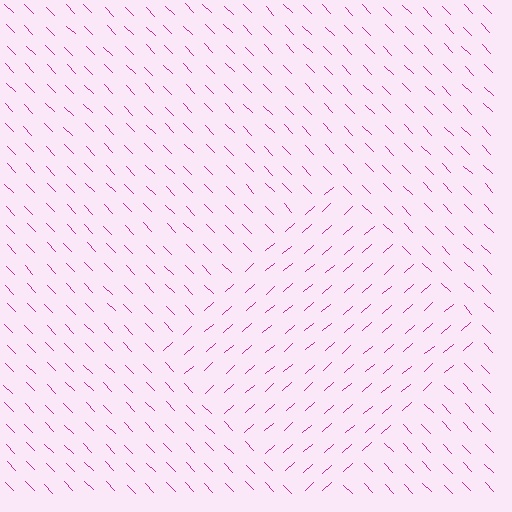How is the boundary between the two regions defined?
The boundary is defined purely by a change in line orientation (approximately 86 degrees difference). All lines are the same color and thickness.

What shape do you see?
I see a diamond.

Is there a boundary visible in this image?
Yes, there is a texture boundary formed by a change in line orientation.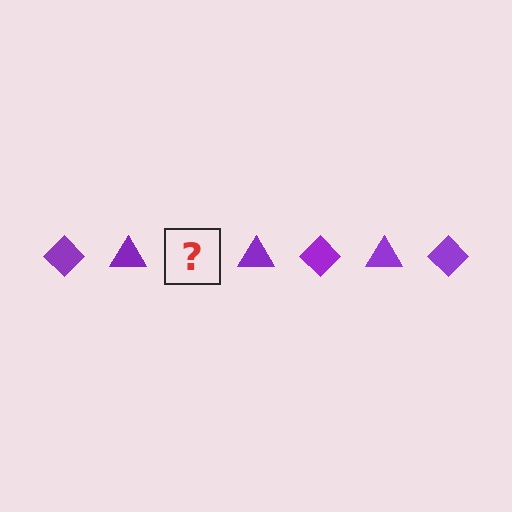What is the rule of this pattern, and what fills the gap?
The rule is that the pattern cycles through diamond, triangle shapes in purple. The gap should be filled with a purple diamond.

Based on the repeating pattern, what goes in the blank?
The blank should be a purple diamond.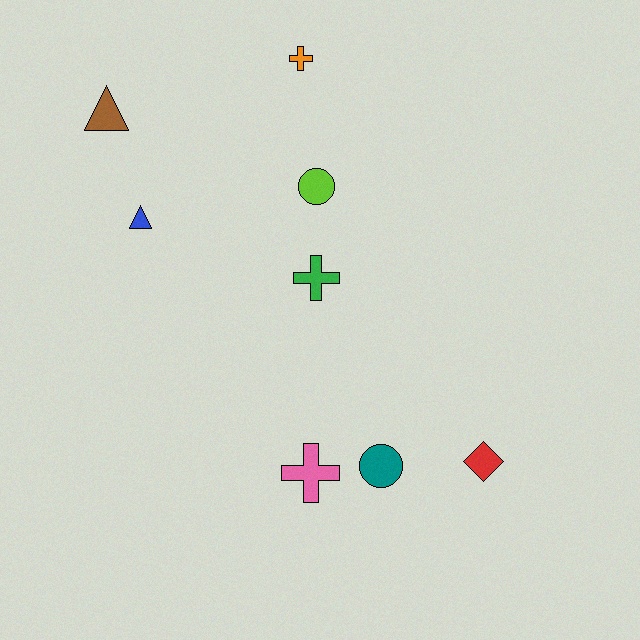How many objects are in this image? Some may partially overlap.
There are 8 objects.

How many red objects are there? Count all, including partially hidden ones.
There is 1 red object.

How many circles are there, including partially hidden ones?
There are 2 circles.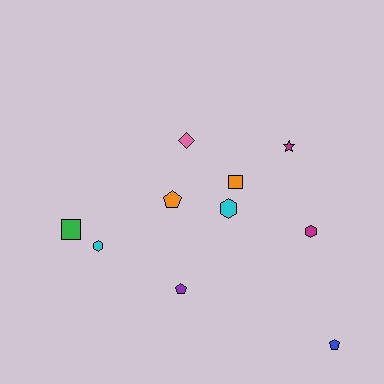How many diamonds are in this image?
There is 1 diamond.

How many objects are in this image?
There are 10 objects.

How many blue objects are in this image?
There is 1 blue object.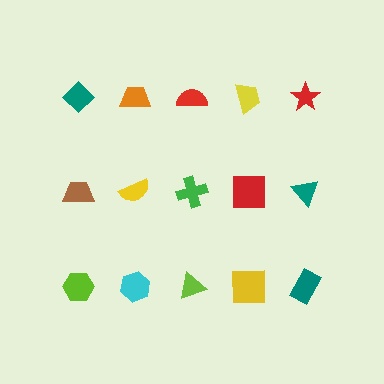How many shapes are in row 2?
5 shapes.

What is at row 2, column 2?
A yellow semicircle.